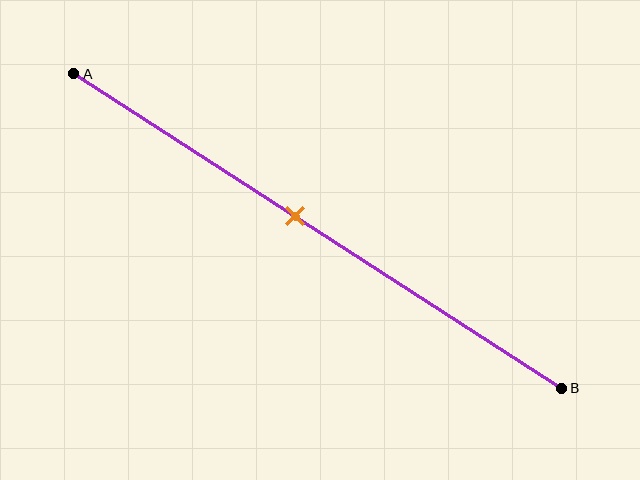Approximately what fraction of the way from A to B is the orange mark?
The orange mark is approximately 45% of the way from A to B.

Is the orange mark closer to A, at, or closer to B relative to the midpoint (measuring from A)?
The orange mark is closer to point A than the midpoint of segment AB.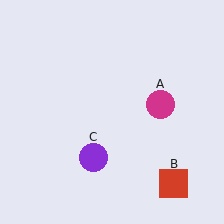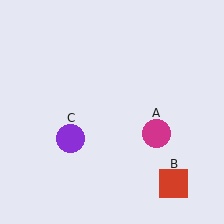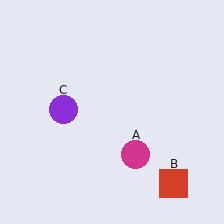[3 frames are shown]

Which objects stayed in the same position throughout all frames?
Red square (object B) remained stationary.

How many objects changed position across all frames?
2 objects changed position: magenta circle (object A), purple circle (object C).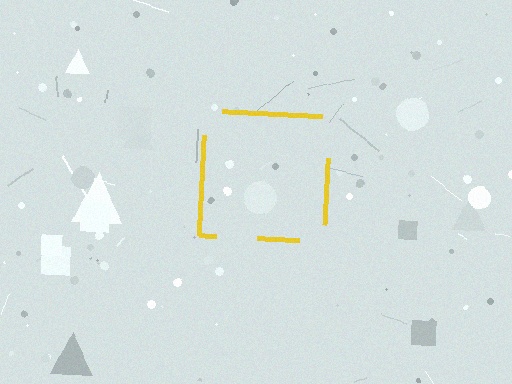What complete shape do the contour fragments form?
The contour fragments form a square.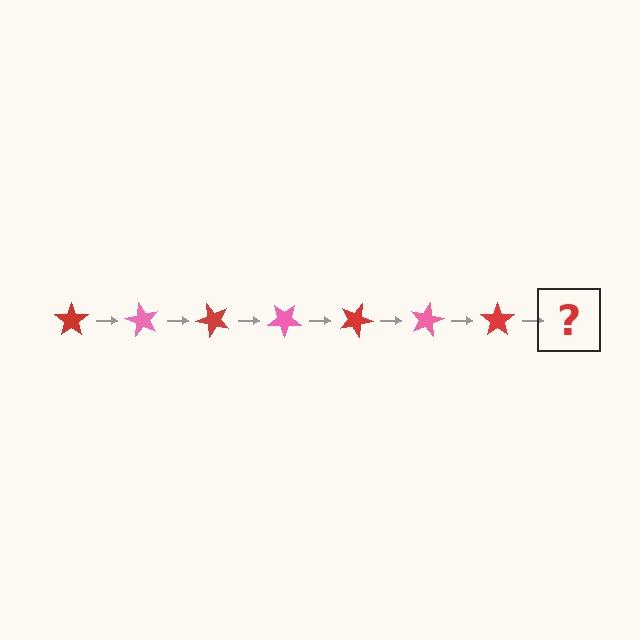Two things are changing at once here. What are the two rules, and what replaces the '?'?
The two rules are that it rotates 60 degrees each step and the color cycles through red and pink. The '?' should be a pink star, rotated 420 degrees from the start.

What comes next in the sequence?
The next element should be a pink star, rotated 420 degrees from the start.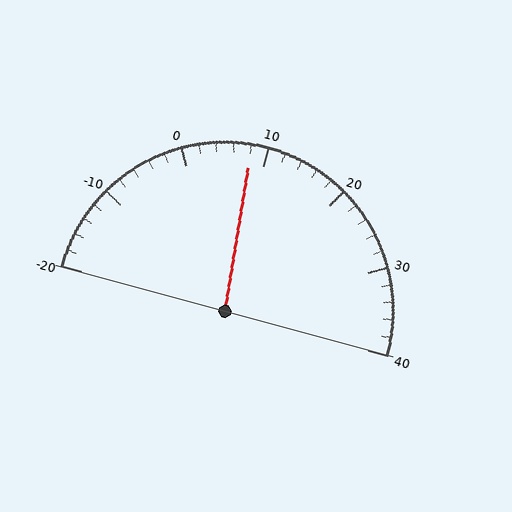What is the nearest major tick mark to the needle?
The nearest major tick mark is 10.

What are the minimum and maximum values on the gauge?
The gauge ranges from -20 to 40.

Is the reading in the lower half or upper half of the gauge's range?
The reading is in the lower half of the range (-20 to 40).